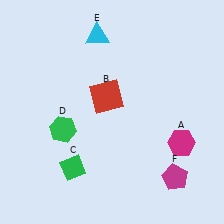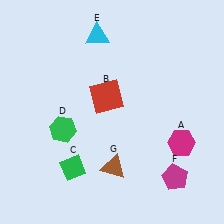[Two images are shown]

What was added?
A brown triangle (G) was added in Image 2.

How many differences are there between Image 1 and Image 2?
There is 1 difference between the two images.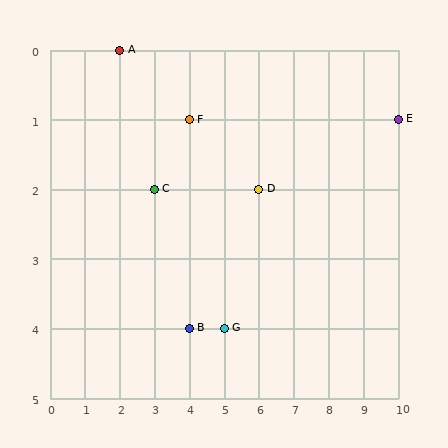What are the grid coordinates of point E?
Point E is at grid coordinates (10, 1).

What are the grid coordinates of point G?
Point G is at grid coordinates (5, 4).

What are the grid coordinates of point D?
Point D is at grid coordinates (6, 2).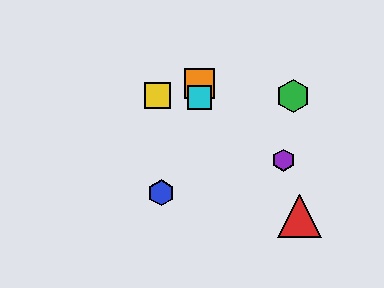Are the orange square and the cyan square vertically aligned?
Yes, both are at x≈200.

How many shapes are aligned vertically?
2 shapes (the orange square, the cyan square) are aligned vertically.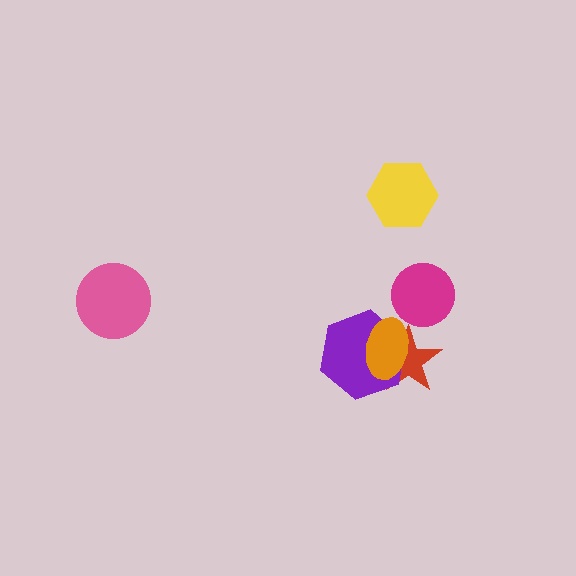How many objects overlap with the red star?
2 objects overlap with the red star.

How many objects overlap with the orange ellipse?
2 objects overlap with the orange ellipse.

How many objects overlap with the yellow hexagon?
0 objects overlap with the yellow hexagon.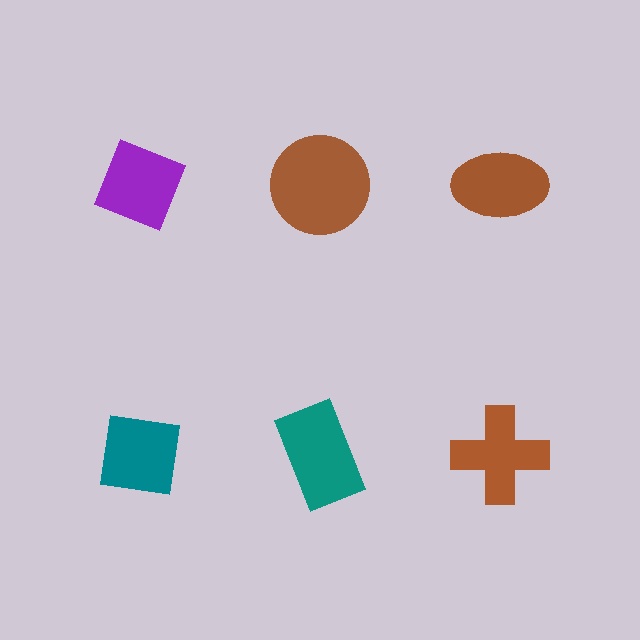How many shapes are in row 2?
3 shapes.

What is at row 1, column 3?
A brown ellipse.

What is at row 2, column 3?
A brown cross.